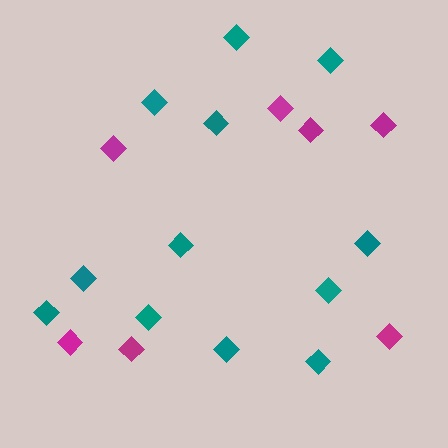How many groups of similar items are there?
There are 2 groups: one group of teal diamonds (12) and one group of magenta diamonds (7).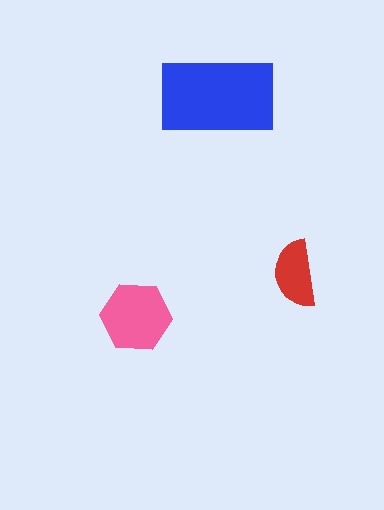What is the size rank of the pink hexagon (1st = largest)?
2nd.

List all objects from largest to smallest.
The blue rectangle, the pink hexagon, the red semicircle.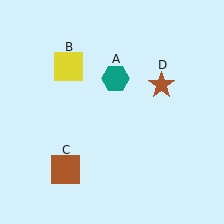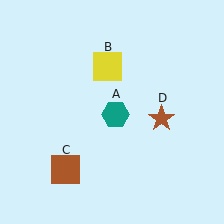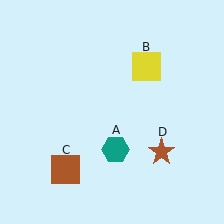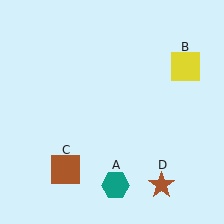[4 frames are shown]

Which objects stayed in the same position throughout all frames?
Brown square (object C) remained stationary.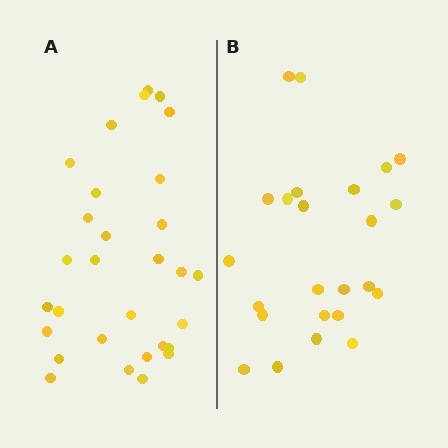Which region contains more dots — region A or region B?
Region A (the left region) has more dots.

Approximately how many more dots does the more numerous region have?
Region A has about 6 more dots than region B.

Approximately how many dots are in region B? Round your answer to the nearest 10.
About 20 dots. (The exact count is 24, which rounds to 20.)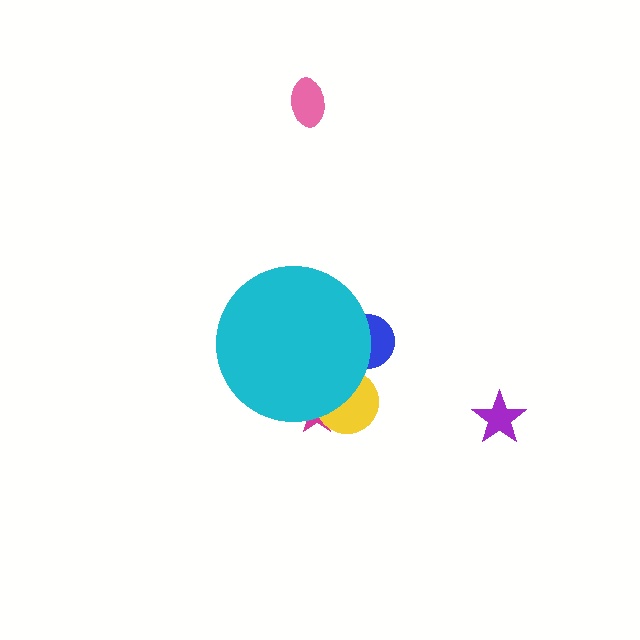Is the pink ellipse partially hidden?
No, the pink ellipse is fully visible.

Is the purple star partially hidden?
No, the purple star is fully visible.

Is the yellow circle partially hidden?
Yes, the yellow circle is partially hidden behind the cyan circle.